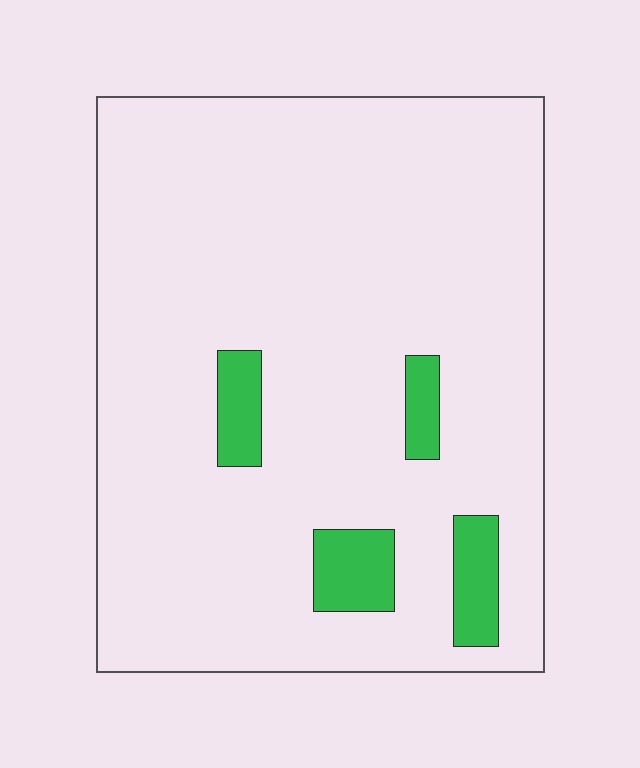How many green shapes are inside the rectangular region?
4.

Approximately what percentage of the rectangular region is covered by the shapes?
Approximately 10%.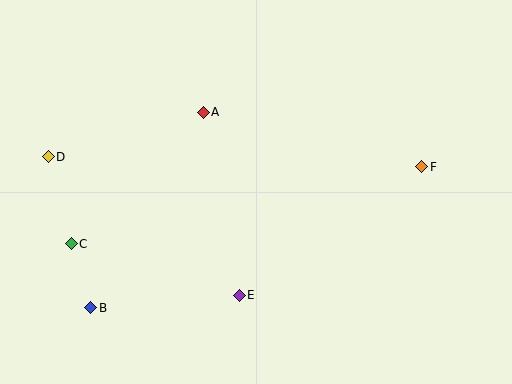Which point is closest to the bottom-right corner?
Point F is closest to the bottom-right corner.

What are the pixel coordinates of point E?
Point E is at (239, 295).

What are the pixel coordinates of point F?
Point F is at (422, 167).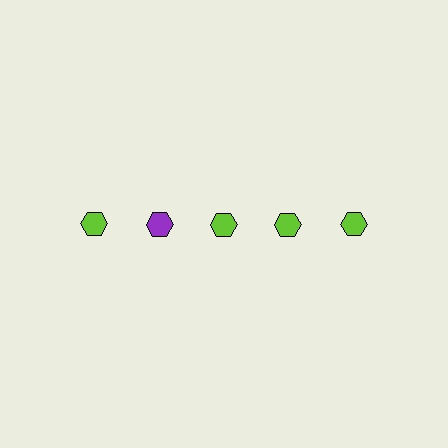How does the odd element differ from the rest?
It has a different color: purple instead of lime.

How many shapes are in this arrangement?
There are 5 shapes arranged in a grid pattern.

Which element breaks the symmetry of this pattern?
The purple hexagon in the top row, second from left column breaks the symmetry. All other shapes are lime hexagons.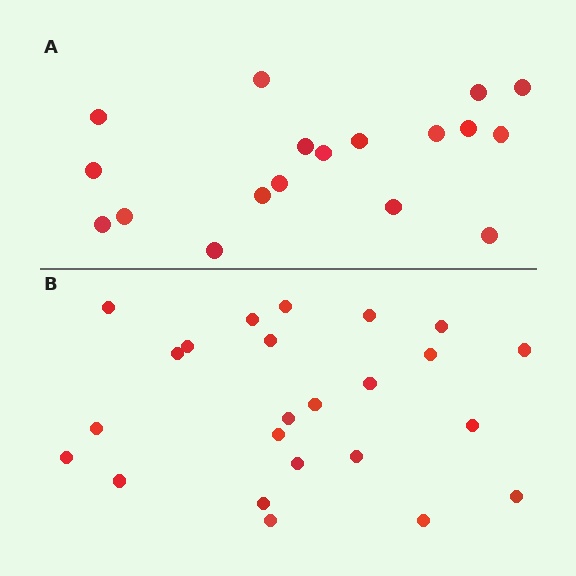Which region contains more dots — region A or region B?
Region B (the bottom region) has more dots.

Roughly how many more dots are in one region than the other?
Region B has about 6 more dots than region A.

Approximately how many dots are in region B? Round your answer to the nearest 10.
About 20 dots. (The exact count is 24, which rounds to 20.)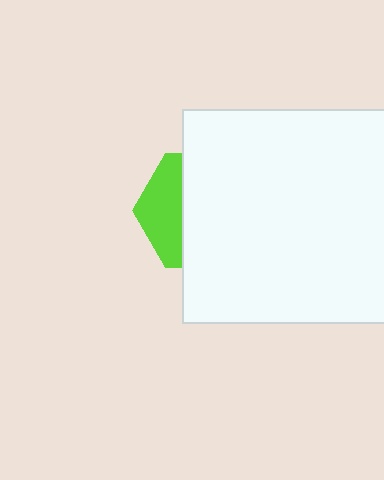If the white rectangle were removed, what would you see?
You would see the complete lime hexagon.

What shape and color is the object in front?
The object in front is a white rectangle.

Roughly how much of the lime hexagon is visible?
A small part of it is visible (roughly 33%).